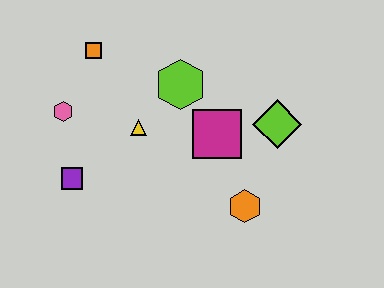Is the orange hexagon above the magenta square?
No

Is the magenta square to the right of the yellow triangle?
Yes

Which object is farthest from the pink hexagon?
The lime diamond is farthest from the pink hexagon.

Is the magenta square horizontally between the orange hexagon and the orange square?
Yes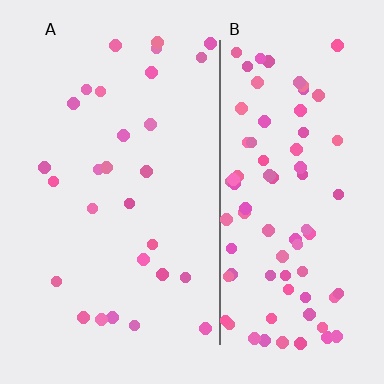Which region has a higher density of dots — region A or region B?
B (the right).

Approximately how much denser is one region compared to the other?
Approximately 3.0× — region B over region A.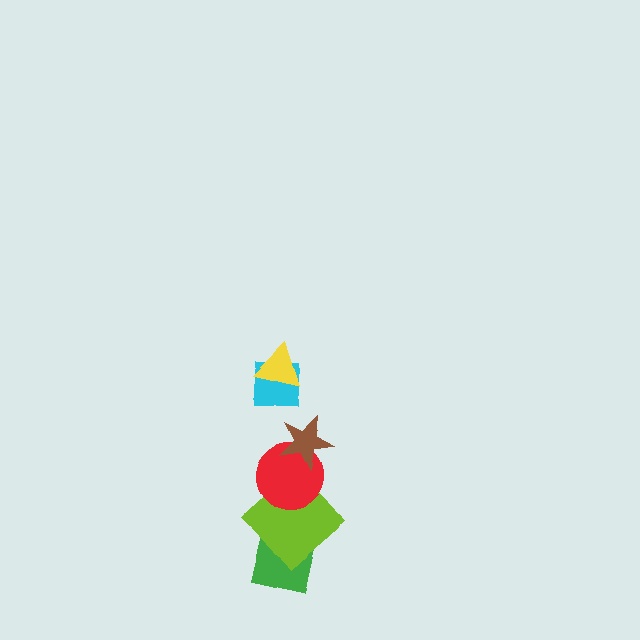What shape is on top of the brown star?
The cyan square is on top of the brown star.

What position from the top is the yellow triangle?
The yellow triangle is 1st from the top.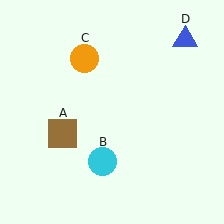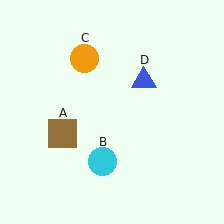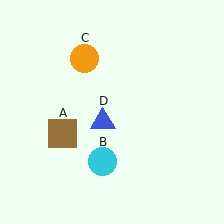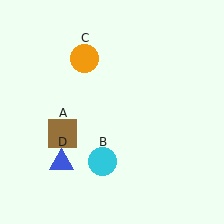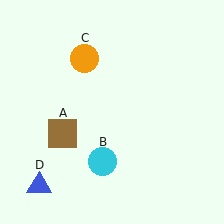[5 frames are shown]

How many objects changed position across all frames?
1 object changed position: blue triangle (object D).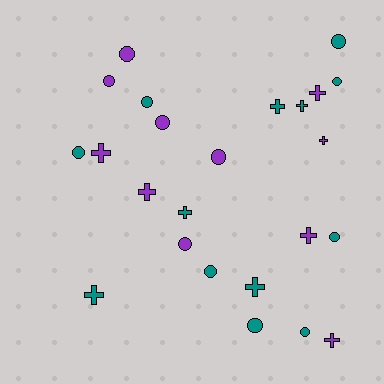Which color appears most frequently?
Teal, with 13 objects.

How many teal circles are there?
There are 8 teal circles.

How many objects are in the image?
There are 24 objects.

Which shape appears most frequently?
Circle, with 13 objects.